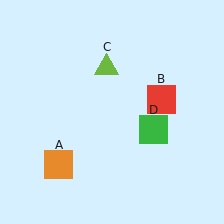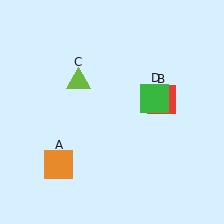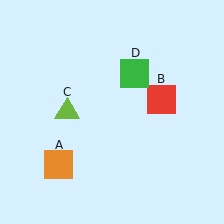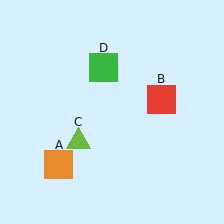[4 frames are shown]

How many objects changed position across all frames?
2 objects changed position: lime triangle (object C), green square (object D).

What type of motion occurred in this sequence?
The lime triangle (object C), green square (object D) rotated counterclockwise around the center of the scene.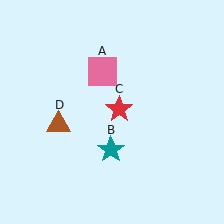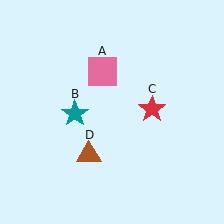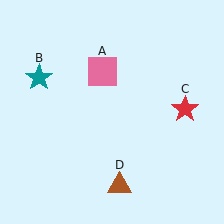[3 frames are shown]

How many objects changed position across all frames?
3 objects changed position: teal star (object B), red star (object C), brown triangle (object D).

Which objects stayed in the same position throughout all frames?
Pink square (object A) remained stationary.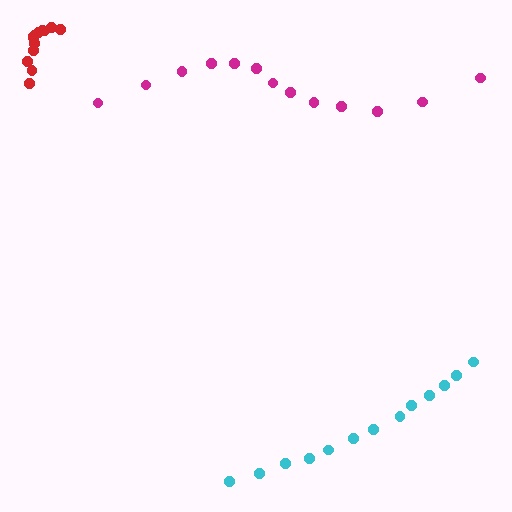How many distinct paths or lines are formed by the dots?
There are 3 distinct paths.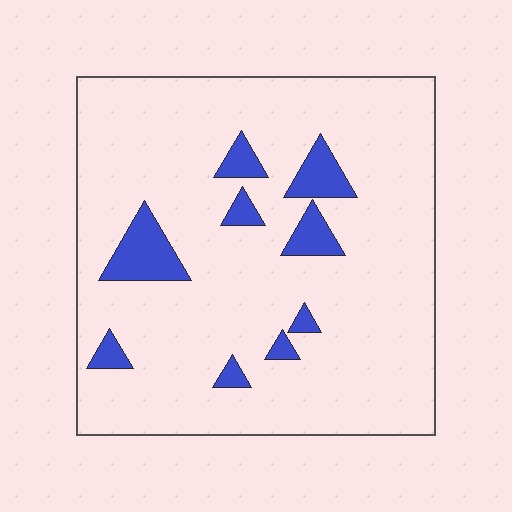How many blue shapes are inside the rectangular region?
9.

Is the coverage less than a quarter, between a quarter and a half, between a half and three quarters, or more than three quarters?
Less than a quarter.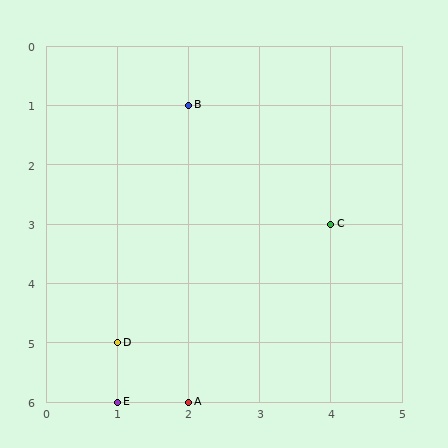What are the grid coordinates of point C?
Point C is at grid coordinates (4, 3).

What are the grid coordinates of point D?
Point D is at grid coordinates (1, 5).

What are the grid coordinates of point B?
Point B is at grid coordinates (2, 1).